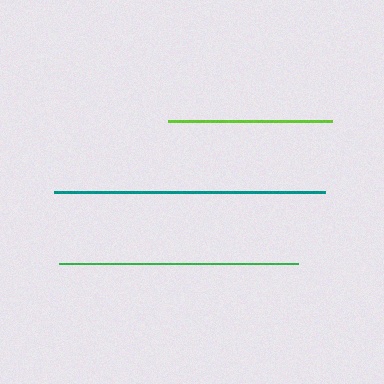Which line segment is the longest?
The teal line is the longest at approximately 271 pixels.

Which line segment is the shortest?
The lime line is the shortest at approximately 163 pixels.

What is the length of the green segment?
The green segment is approximately 239 pixels long.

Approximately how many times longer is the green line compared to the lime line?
The green line is approximately 1.5 times the length of the lime line.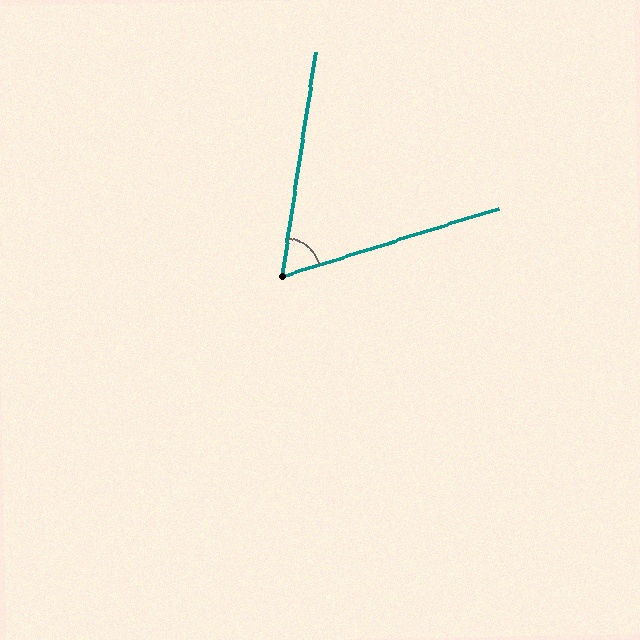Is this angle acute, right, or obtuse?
It is acute.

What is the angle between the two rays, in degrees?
Approximately 64 degrees.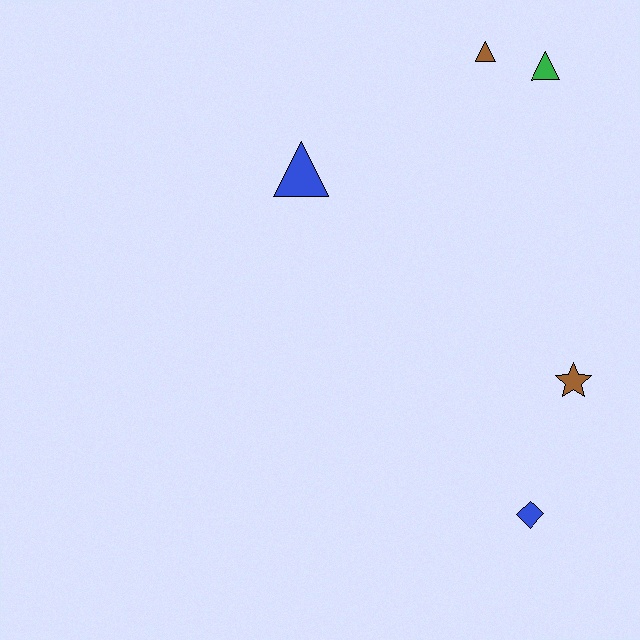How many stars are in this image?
There is 1 star.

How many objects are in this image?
There are 5 objects.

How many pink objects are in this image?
There are no pink objects.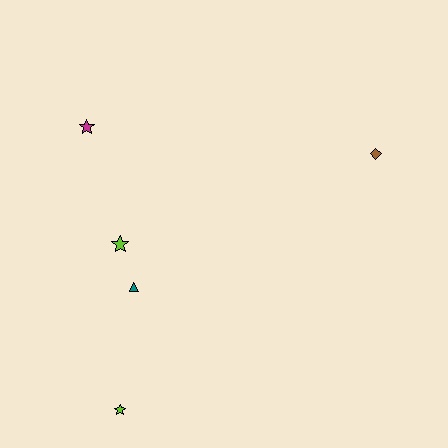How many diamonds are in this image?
There is 1 diamond.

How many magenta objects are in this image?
There is 1 magenta object.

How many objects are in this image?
There are 5 objects.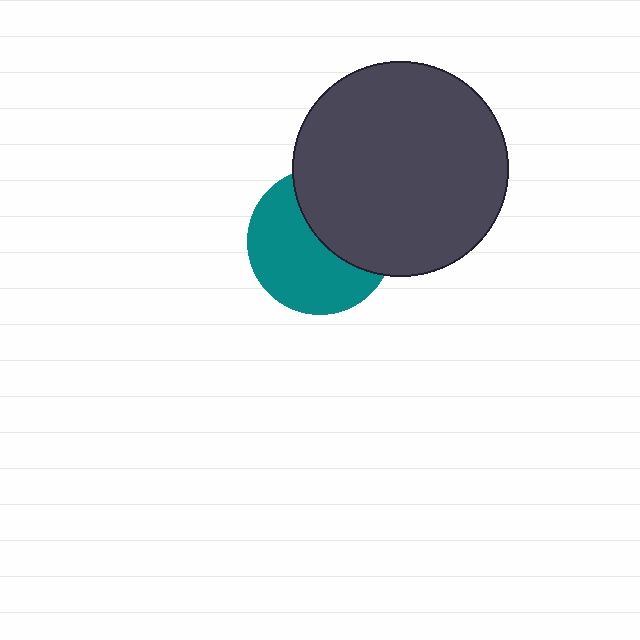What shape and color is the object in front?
The object in front is a dark gray circle.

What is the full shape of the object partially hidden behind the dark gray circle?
The partially hidden object is a teal circle.